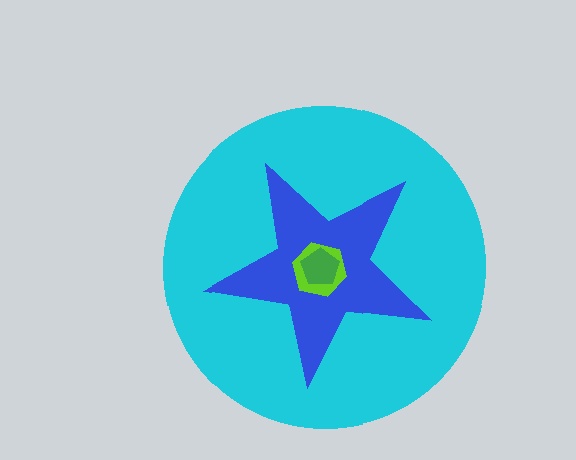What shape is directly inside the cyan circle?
The blue star.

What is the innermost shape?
The green pentagon.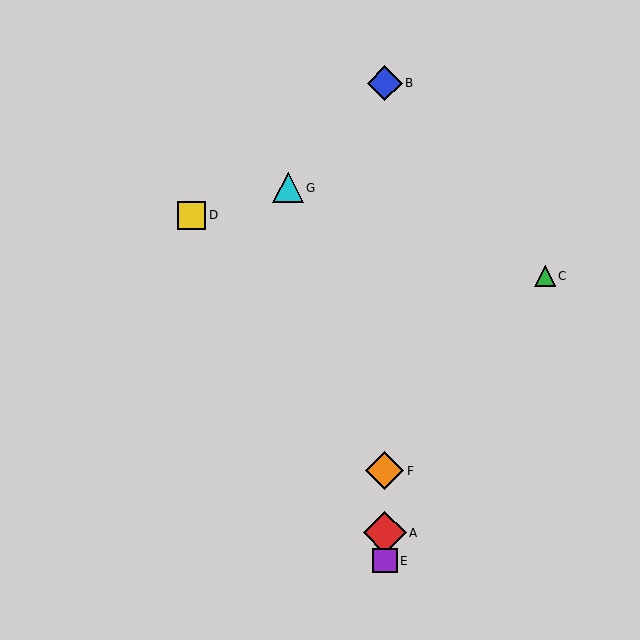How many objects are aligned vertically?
4 objects (A, B, E, F) are aligned vertically.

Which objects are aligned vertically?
Objects A, B, E, F are aligned vertically.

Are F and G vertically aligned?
No, F is at x≈385 and G is at x≈288.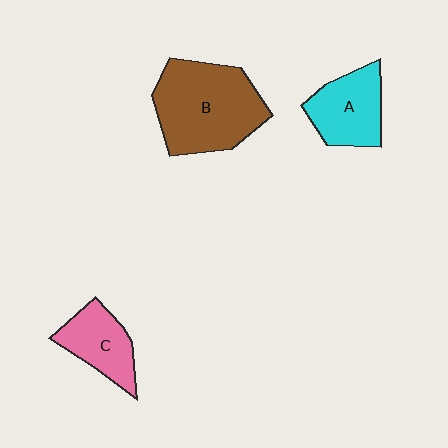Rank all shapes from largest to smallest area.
From largest to smallest: B (brown), A (cyan), C (pink).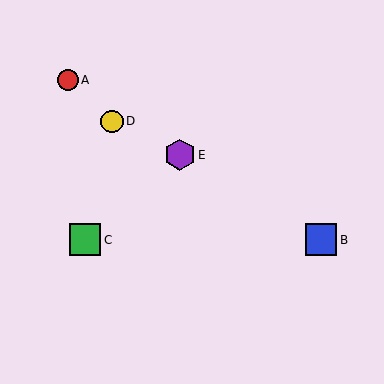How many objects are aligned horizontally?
2 objects (B, C) are aligned horizontally.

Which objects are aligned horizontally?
Objects B, C are aligned horizontally.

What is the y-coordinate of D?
Object D is at y≈121.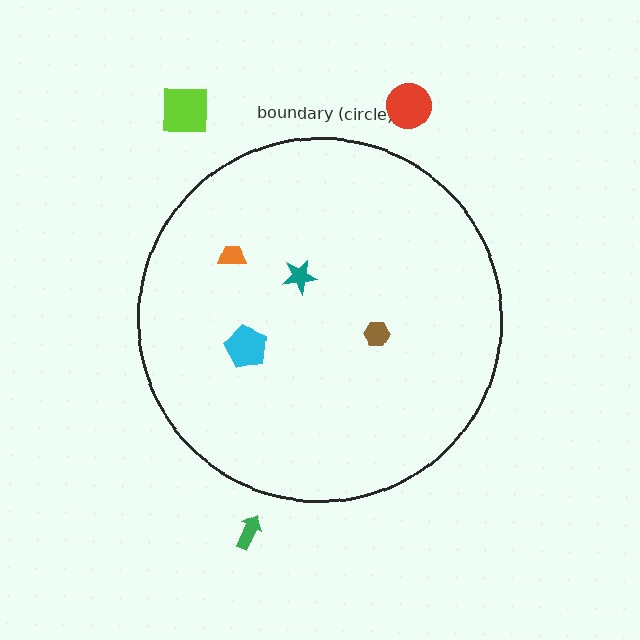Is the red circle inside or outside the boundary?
Outside.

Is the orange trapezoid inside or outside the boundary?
Inside.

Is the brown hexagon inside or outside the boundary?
Inside.